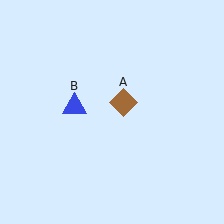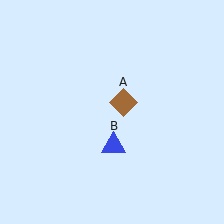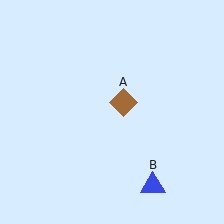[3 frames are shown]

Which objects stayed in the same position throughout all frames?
Brown diamond (object A) remained stationary.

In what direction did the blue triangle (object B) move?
The blue triangle (object B) moved down and to the right.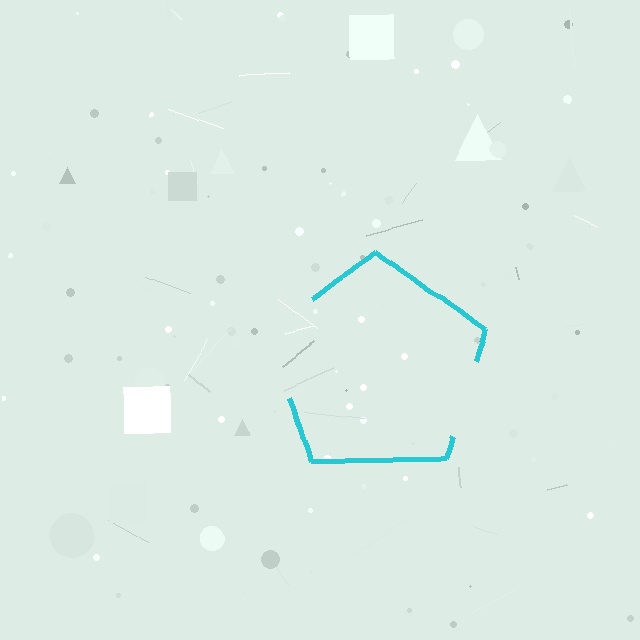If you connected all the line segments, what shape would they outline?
They would outline a pentagon.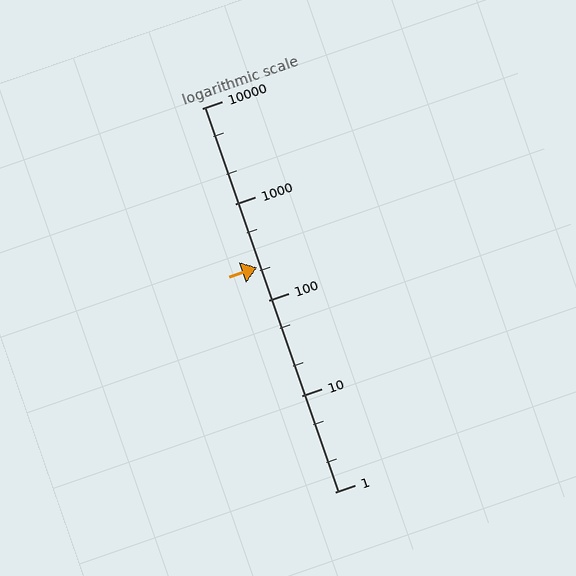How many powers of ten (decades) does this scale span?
The scale spans 4 decades, from 1 to 10000.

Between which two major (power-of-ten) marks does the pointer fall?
The pointer is between 100 and 1000.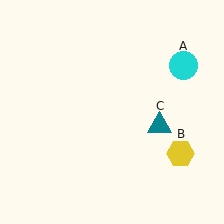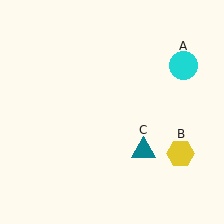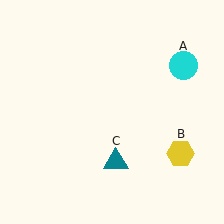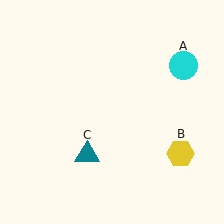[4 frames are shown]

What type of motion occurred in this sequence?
The teal triangle (object C) rotated clockwise around the center of the scene.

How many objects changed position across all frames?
1 object changed position: teal triangle (object C).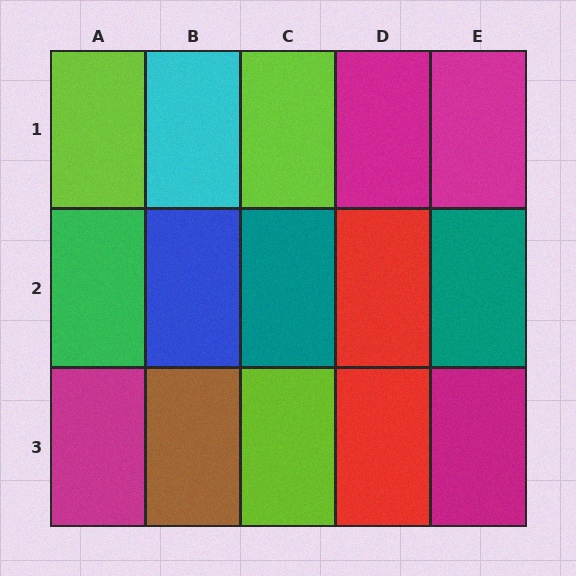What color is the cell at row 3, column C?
Lime.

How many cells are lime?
3 cells are lime.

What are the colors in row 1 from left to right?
Lime, cyan, lime, magenta, magenta.